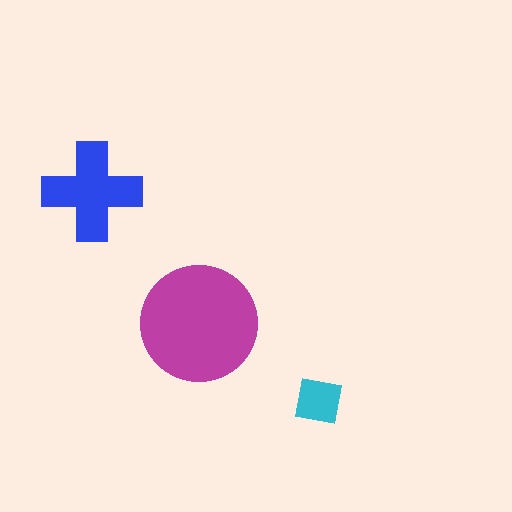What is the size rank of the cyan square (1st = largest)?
3rd.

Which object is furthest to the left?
The blue cross is leftmost.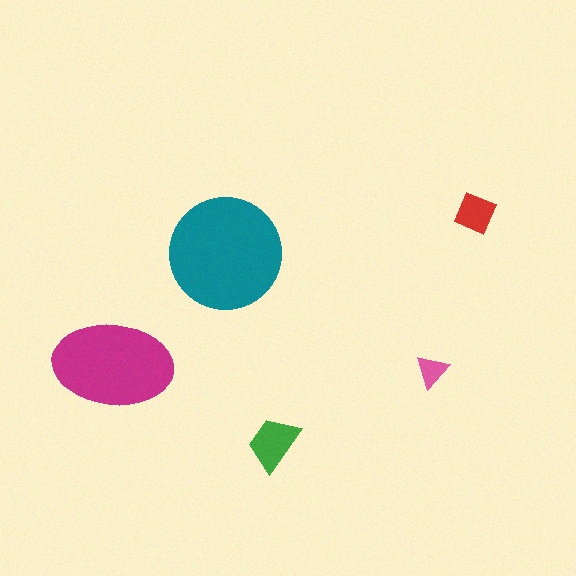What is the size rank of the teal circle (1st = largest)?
1st.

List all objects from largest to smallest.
The teal circle, the magenta ellipse, the green trapezoid, the red diamond, the pink triangle.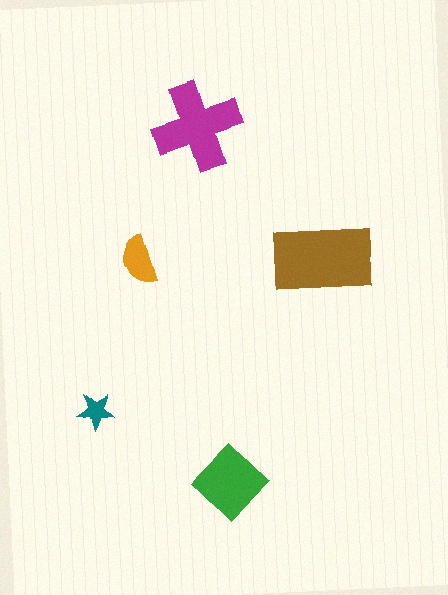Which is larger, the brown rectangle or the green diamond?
The brown rectangle.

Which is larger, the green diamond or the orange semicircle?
The green diamond.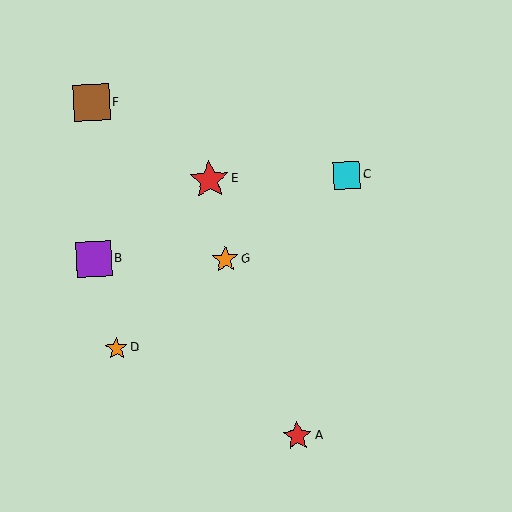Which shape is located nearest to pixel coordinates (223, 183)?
The red star (labeled E) at (209, 180) is nearest to that location.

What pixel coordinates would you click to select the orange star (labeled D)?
Click at (116, 348) to select the orange star D.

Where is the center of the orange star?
The center of the orange star is at (116, 348).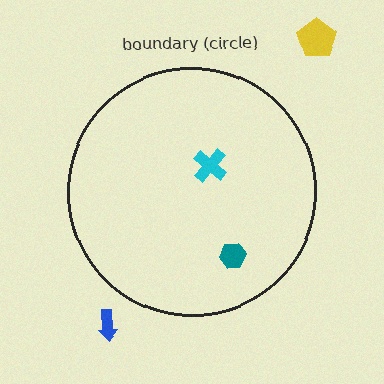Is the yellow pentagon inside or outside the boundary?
Outside.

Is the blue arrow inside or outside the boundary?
Outside.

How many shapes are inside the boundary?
2 inside, 2 outside.